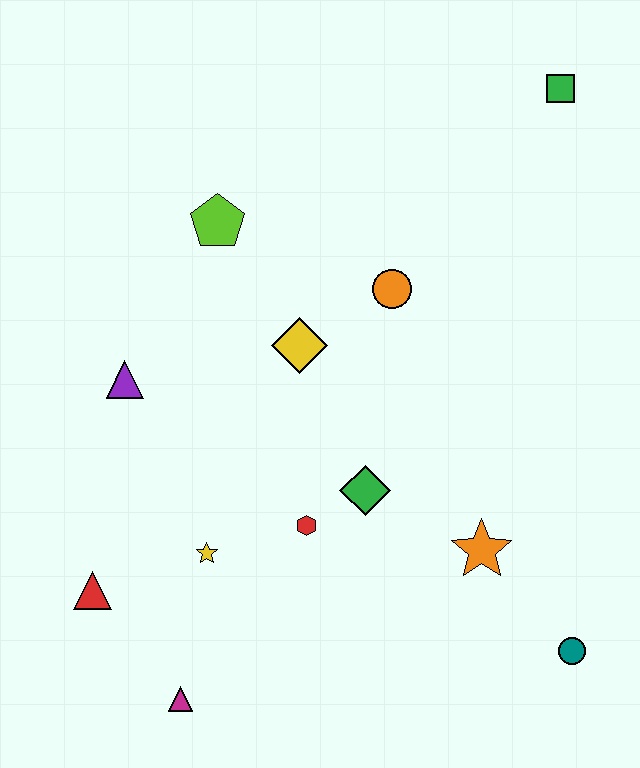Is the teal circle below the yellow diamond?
Yes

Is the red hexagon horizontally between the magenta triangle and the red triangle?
No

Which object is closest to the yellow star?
The red hexagon is closest to the yellow star.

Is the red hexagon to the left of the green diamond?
Yes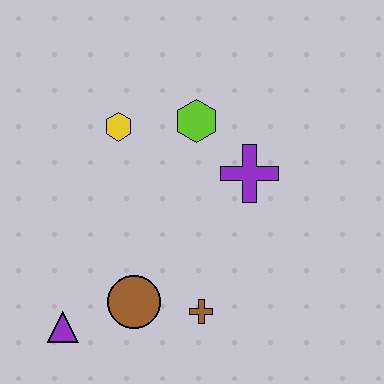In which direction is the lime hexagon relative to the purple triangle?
The lime hexagon is above the purple triangle.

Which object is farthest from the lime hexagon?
The purple triangle is farthest from the lime hexagon.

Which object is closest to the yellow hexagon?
The lime hexagon is closest to the yellow hexagon.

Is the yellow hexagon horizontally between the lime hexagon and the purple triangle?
Yes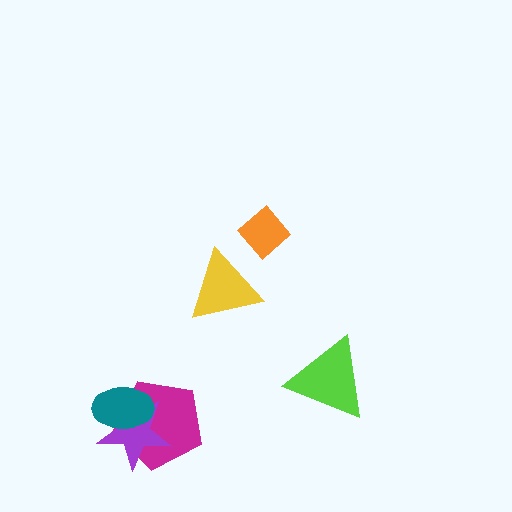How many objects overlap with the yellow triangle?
0 objects overlap with the yellow triangle.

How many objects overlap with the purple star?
2 objects overlap with the purple star.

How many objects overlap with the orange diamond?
0 objects overlap with the orange diamond.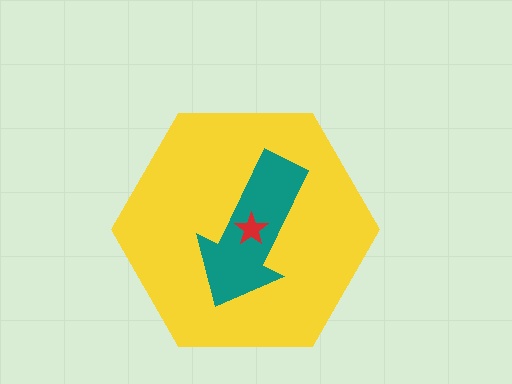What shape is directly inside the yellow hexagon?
The teal arrow.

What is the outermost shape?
The yellow hexagon.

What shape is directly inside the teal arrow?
The red star.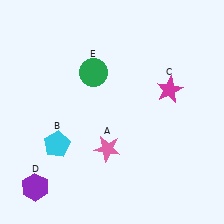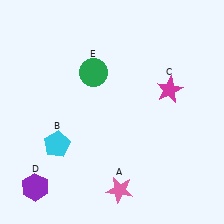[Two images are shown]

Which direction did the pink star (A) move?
The pink star (A) moved down.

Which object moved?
The pink star (A) moved down.